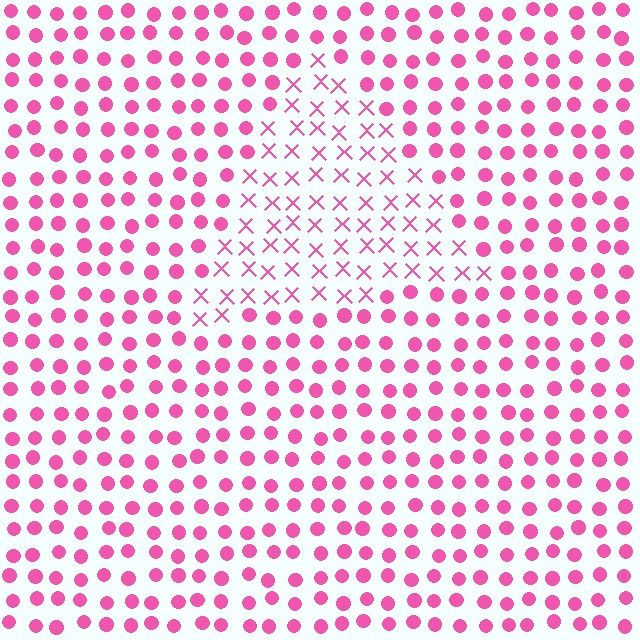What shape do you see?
I see a triangle.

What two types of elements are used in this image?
The image uses X marks inside the triangle region and circles outside it.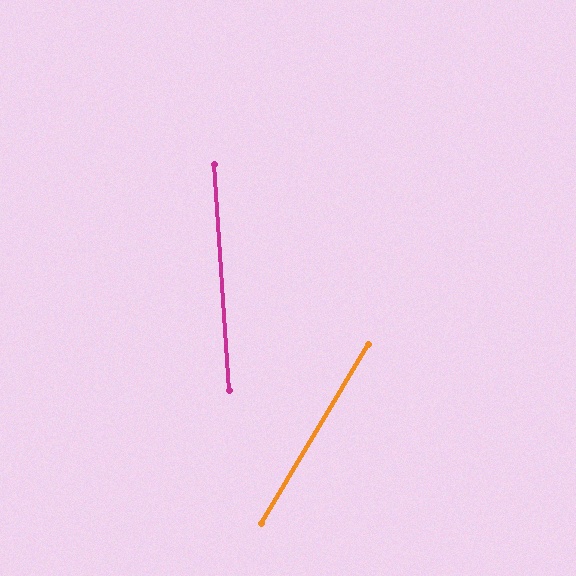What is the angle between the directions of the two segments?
Approximately 35 degrees.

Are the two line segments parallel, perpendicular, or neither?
Neither parallel nor perpendicular — they differ by about 35°.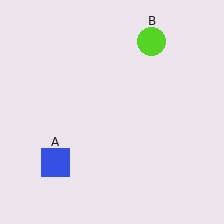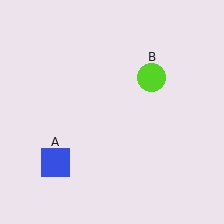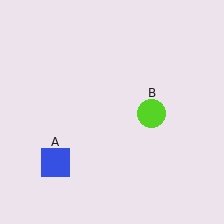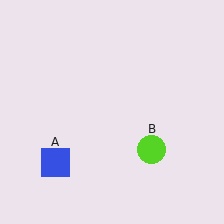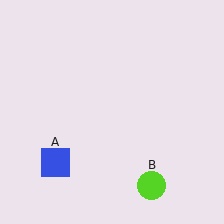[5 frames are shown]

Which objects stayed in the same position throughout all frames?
Blue square (object A) remained stationary.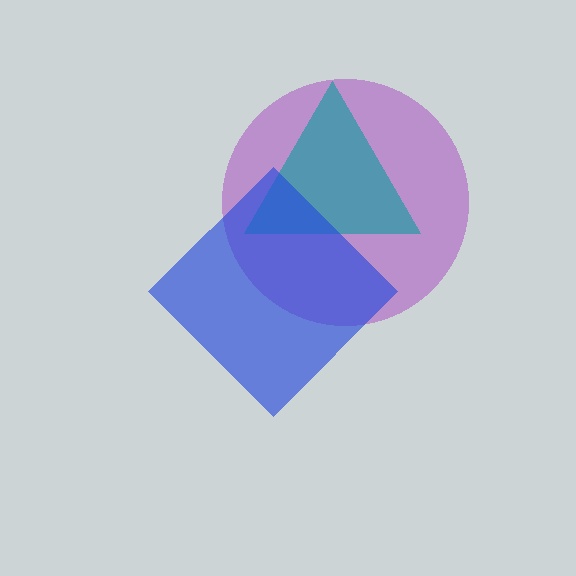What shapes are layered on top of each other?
The layered shapes are: a purple circle, a teal triangle, a blue diamond.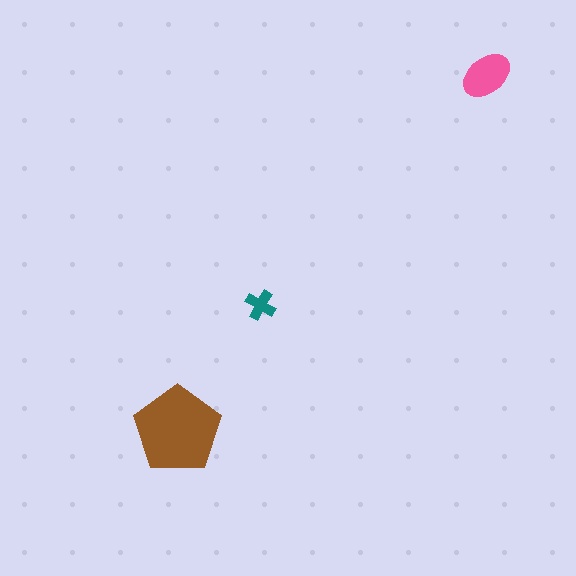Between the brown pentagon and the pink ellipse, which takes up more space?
The brown pentagon.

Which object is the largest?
The brown pentagon.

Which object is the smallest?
The teal cross.